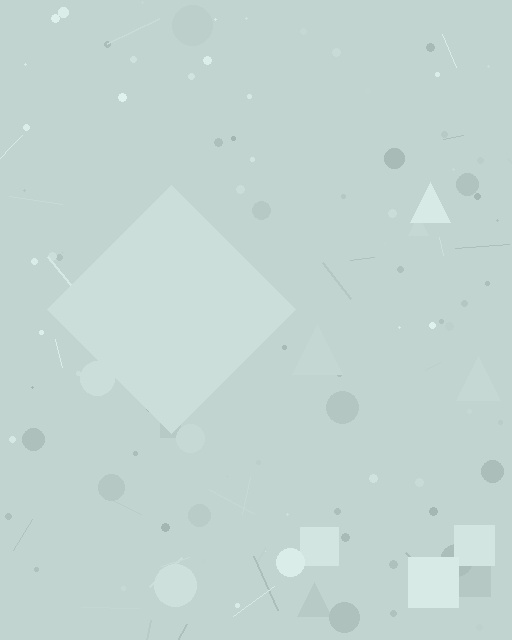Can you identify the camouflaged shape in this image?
The camouflaged shape is a diamond.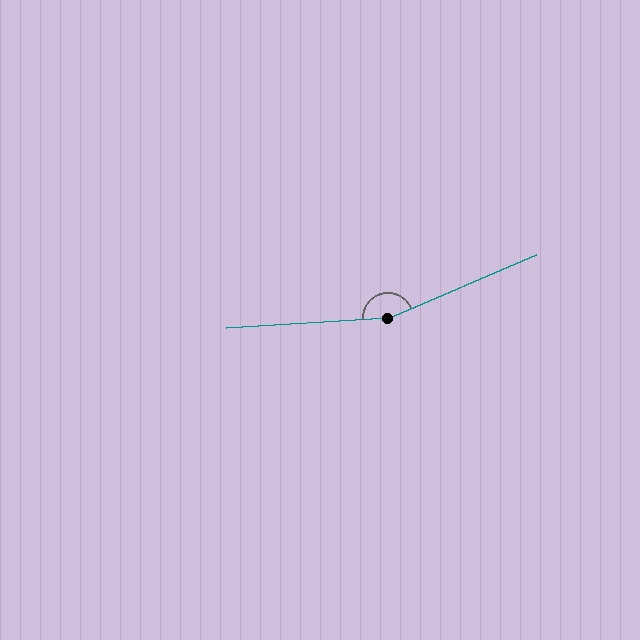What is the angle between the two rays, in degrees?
Approximately 160 degrees.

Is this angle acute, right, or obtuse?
It is obtuse.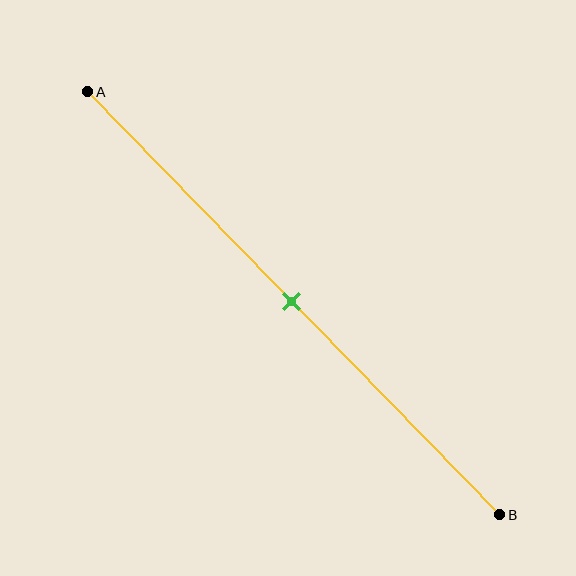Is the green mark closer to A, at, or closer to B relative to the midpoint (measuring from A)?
The green mark is approximately at the midpoint of segment AB.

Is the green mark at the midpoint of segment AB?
Yes, the mark is approximately at the midpoint.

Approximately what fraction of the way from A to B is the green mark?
The green mark is approximately 50% of the way from A to B.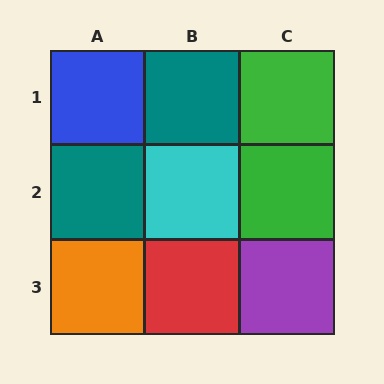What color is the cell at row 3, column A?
Orange.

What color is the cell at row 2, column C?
Green.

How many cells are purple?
1 cell is purple.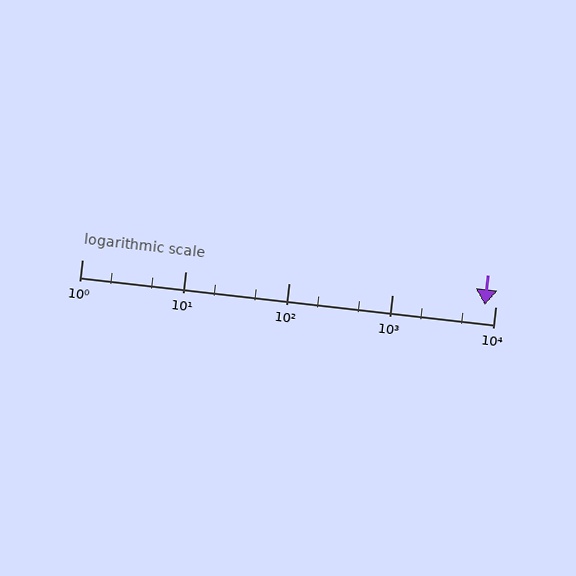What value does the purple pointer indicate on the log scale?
The pointer indicates approximately 7900.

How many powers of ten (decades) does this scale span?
The scale spans 4 decades, from 1 to 10000.